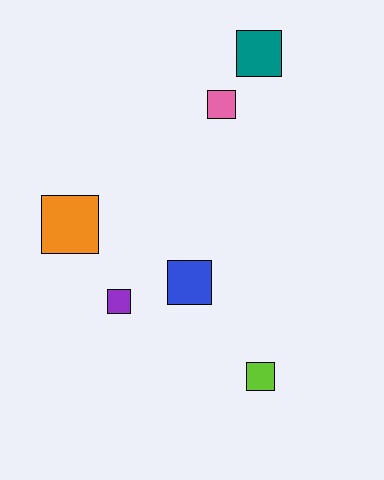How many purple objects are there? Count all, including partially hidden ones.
There is 1 purple object.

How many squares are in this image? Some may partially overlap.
There are 6 squares.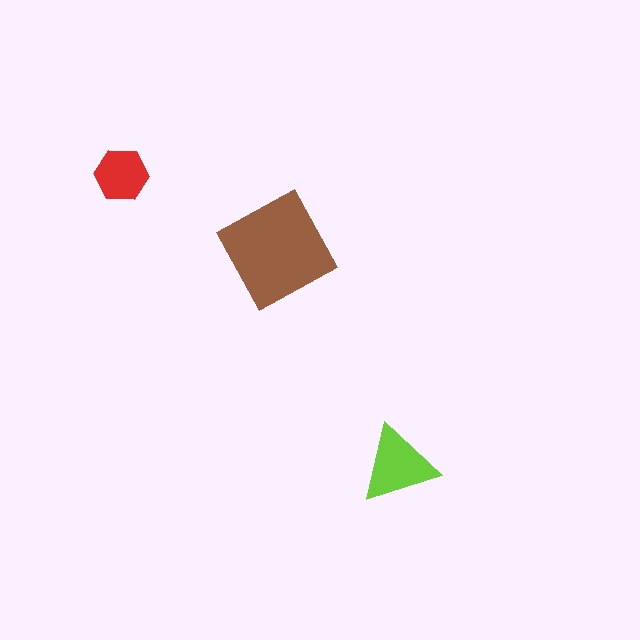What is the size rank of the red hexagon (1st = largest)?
3rd.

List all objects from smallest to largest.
The red hexagon, the lime triangle, the brown square.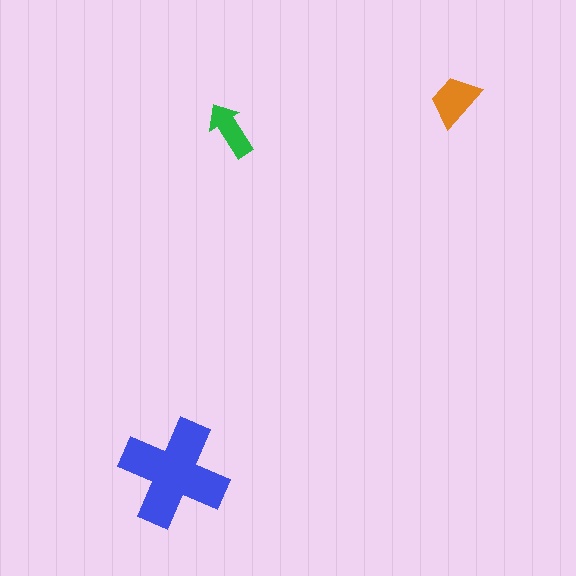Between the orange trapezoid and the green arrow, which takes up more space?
The orange trapezoid.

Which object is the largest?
The blue cross.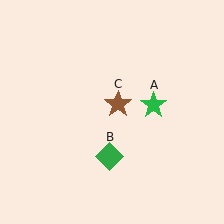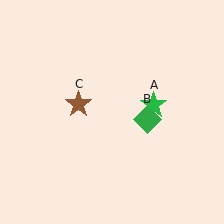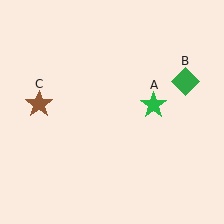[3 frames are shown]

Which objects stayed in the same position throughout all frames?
Green star (object A) remained stationary.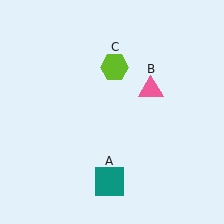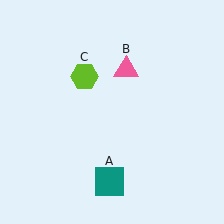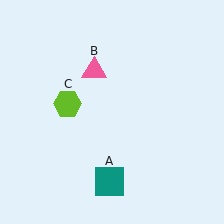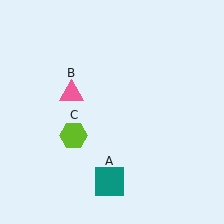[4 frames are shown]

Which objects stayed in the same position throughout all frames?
Teal square (object A) remained stationary.